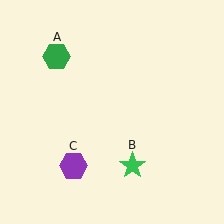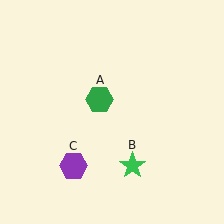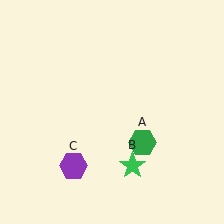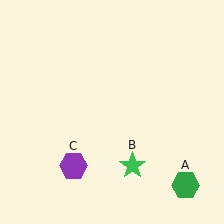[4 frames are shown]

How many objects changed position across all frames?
1 object changed position: green hexagon (object A).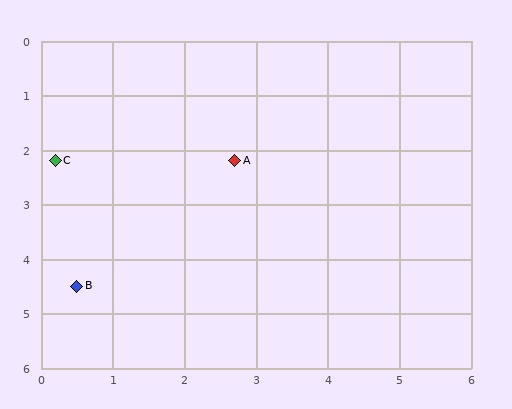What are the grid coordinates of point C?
Point C is at approximately (0.2, 2.2).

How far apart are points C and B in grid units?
Points C and B are about 2.3 grid units apart.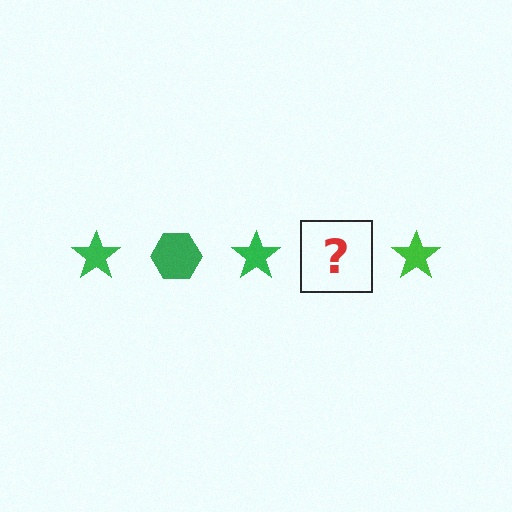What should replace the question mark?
The question mark should be replaced with a green hexagon.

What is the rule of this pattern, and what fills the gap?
The rule is that the pattern cycles through star, hexagon shapes in green. The gap should be filled with a green hexagon.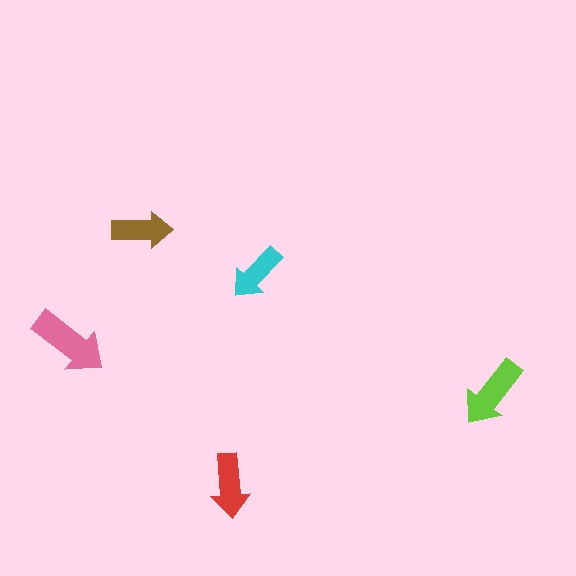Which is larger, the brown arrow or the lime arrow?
The lime one.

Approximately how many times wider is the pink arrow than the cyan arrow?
About 1.5 times wider.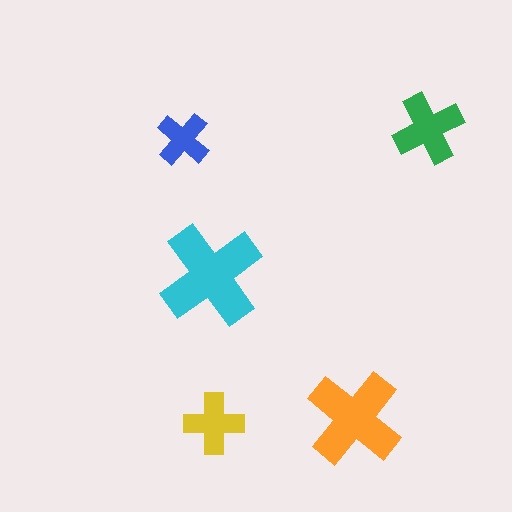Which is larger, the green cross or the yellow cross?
The green one.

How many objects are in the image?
There are 5 objects in the image.